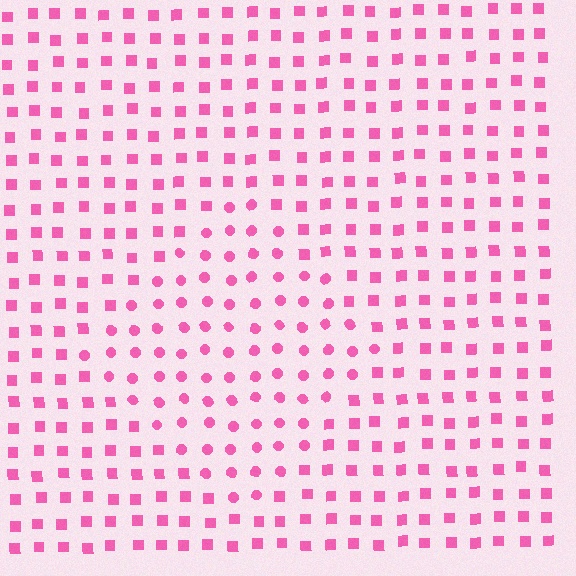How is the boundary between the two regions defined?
The boundary is defined by a change in element shape: circles inside vs. squares outside. All elements share the same color and spacing.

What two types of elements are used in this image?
The image uses circles inside the diamond region and squares outside it.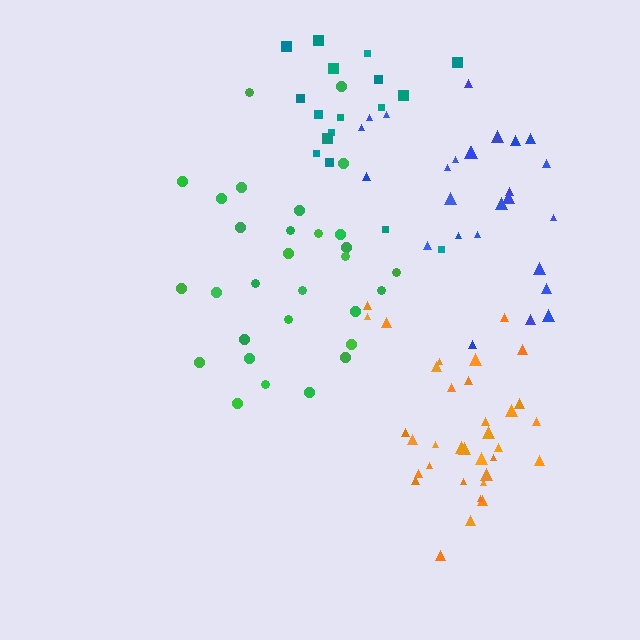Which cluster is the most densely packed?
Orange.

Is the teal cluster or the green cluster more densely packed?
Teal.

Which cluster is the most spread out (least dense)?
Blue.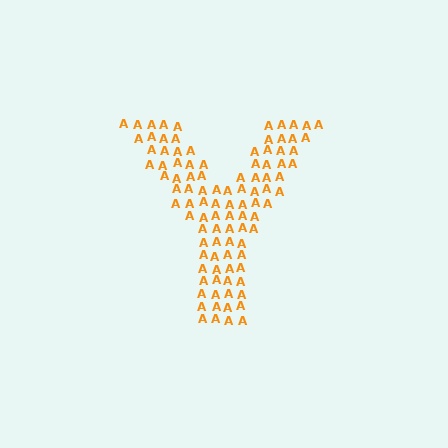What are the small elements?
The small elements are letter A's.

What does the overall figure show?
The overall figure shows the letter Y.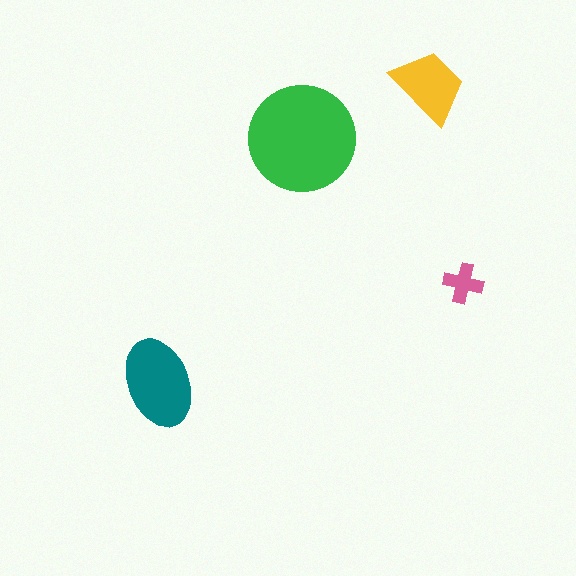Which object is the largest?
The green circle.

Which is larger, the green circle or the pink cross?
The green circle.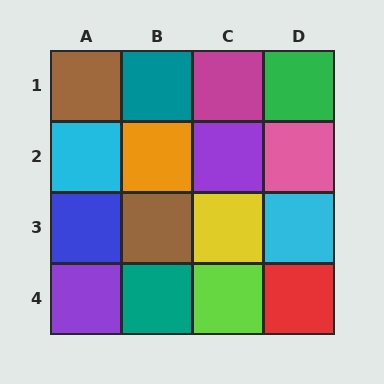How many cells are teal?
2 cells are teal.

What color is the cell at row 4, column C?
Lime.